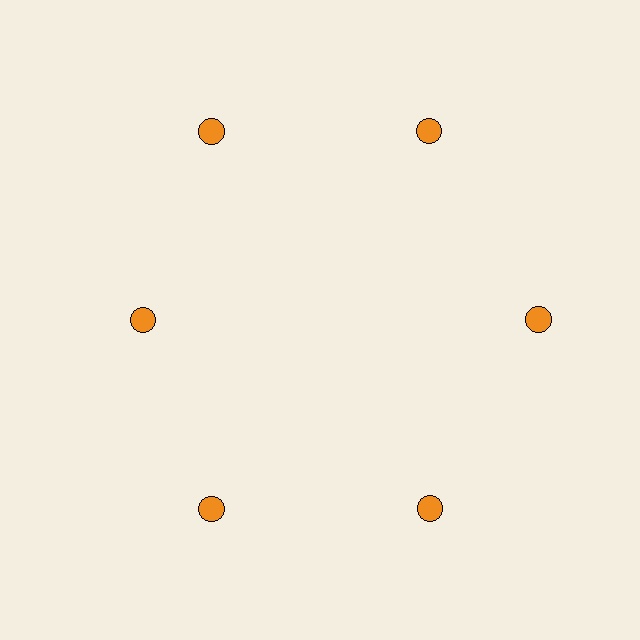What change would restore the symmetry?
The symmetry would be restored by moving it outward, back onto the ring so that all 6 circles sit at equal angles and equal distance from the center.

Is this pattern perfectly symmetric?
No. The 6 orange circles are arranged in a ring, but one element near the 9 o'clock position is pulled inward toward the center, breaking the 6-fold rotational symmetry.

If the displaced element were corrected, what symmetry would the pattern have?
It would have 6-fold rotational symmetry — the pattern would map onto itself every 60 degrees.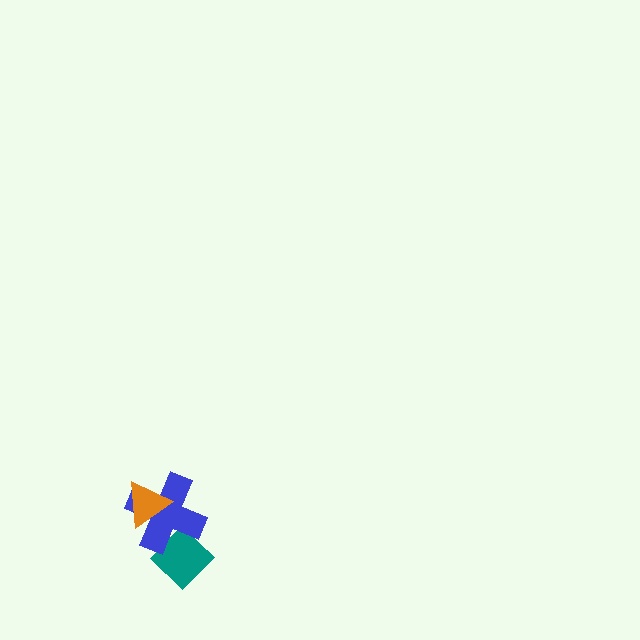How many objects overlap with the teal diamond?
1 object overlaps with the teal diamond.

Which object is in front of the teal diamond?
The blue cross is in front of the teal diamond.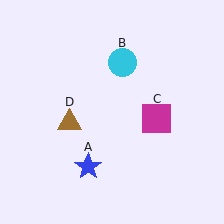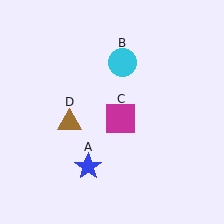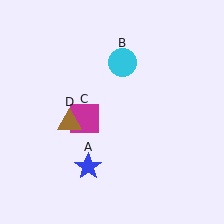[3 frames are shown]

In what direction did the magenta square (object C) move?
The magenta square (object C) moved left.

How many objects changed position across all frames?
1 object changed position: magenta square (object C).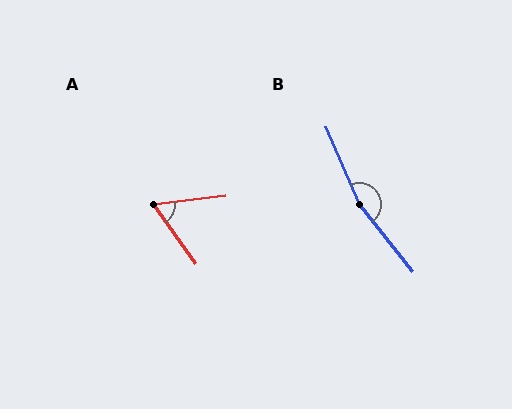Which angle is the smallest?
A, at approximately 61 degrees.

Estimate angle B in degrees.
Approximately 165 degrees.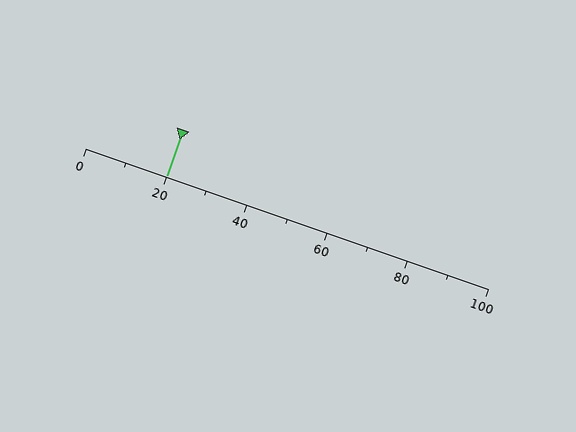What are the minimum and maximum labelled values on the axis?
The axis runs from 0 to 100.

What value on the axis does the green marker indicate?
The marker indicates approximately 20.